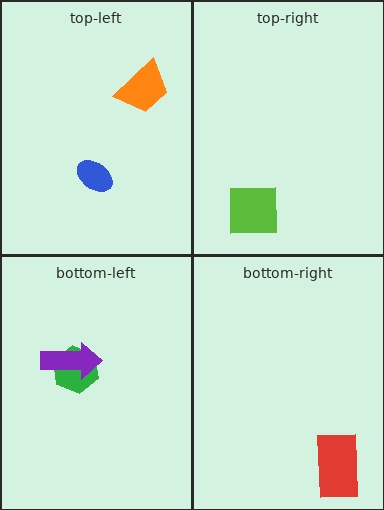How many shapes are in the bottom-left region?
2.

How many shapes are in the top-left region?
2.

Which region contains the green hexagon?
The bottom-left region.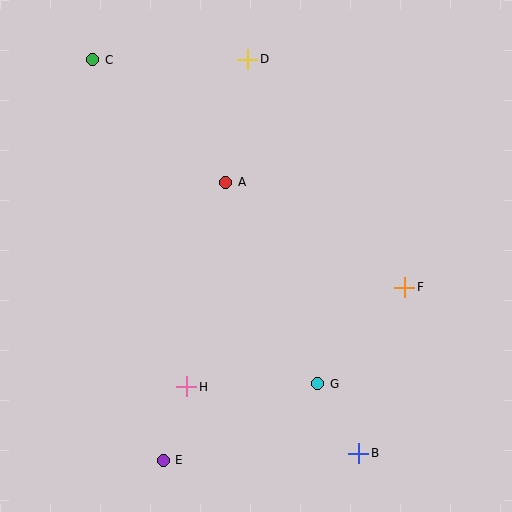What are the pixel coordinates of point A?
Point A is at (226, 182).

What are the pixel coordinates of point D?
Point D is at (248, 59).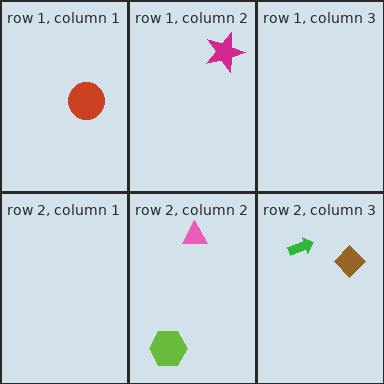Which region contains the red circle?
The row 1, column 1 region.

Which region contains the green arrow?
The row 2, column 3 region.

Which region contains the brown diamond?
The row 2, column 3 region.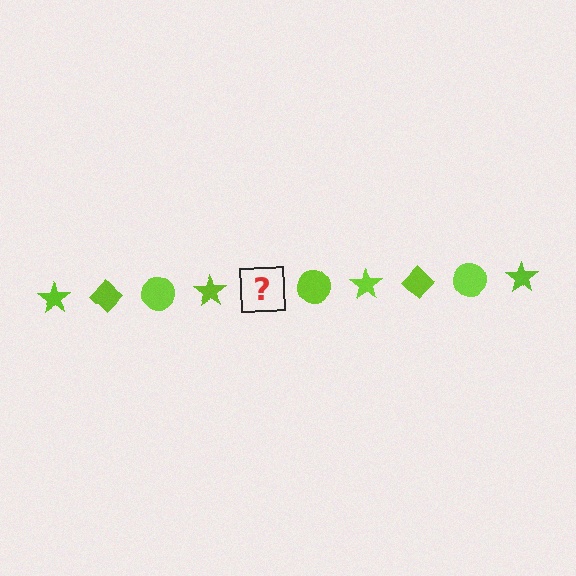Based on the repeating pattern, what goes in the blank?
The blank should be a lime diamond.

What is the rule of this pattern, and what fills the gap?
The rule is that the pattern cycles through star, diamond, circle shapes in lime. The gap should be filled with a lime diamond.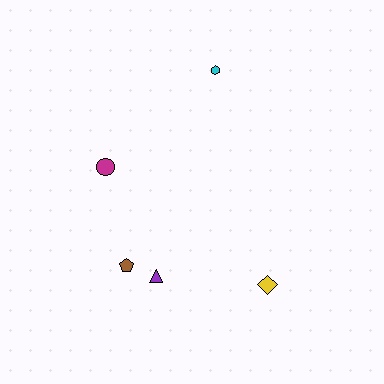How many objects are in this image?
There are 5 objects.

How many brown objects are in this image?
There is 1 brown object.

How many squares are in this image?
There are no squares.